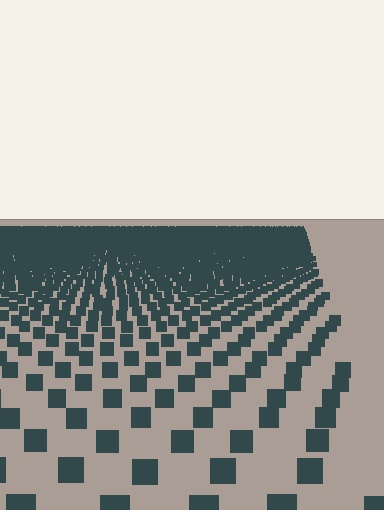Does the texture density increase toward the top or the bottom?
Density increases toward the top.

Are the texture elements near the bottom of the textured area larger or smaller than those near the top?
Larger. Near the bottom, elements are closer to the viewer and appear at a bigger on-screen size.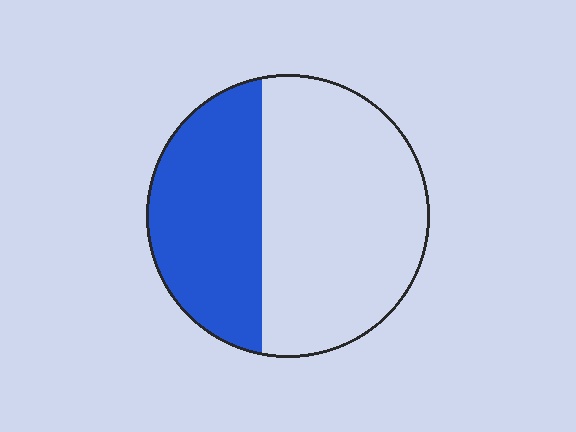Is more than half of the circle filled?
No.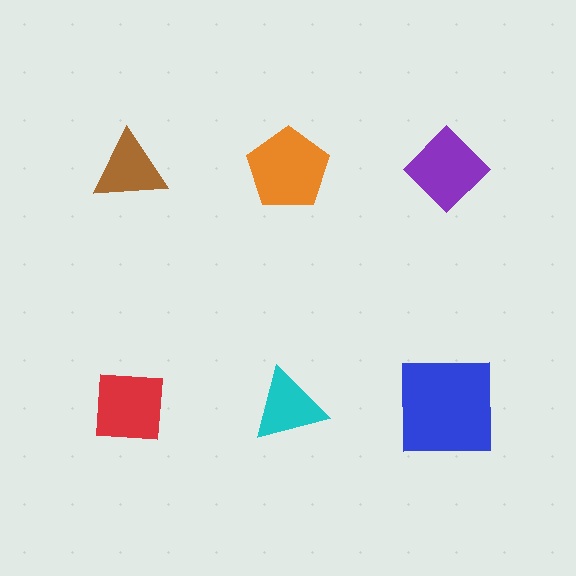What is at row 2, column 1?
A red square.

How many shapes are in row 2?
3 shapes.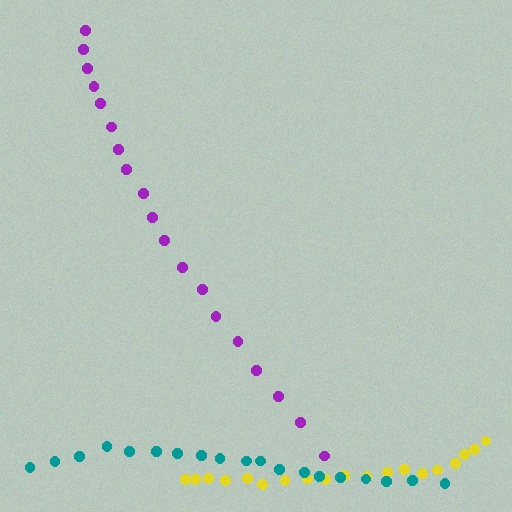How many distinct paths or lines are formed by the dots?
There are 3 distinct paths.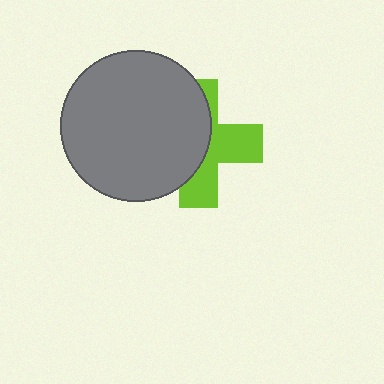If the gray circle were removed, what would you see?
You would see the complete lime cross.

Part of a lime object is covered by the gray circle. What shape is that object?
It is a cross.